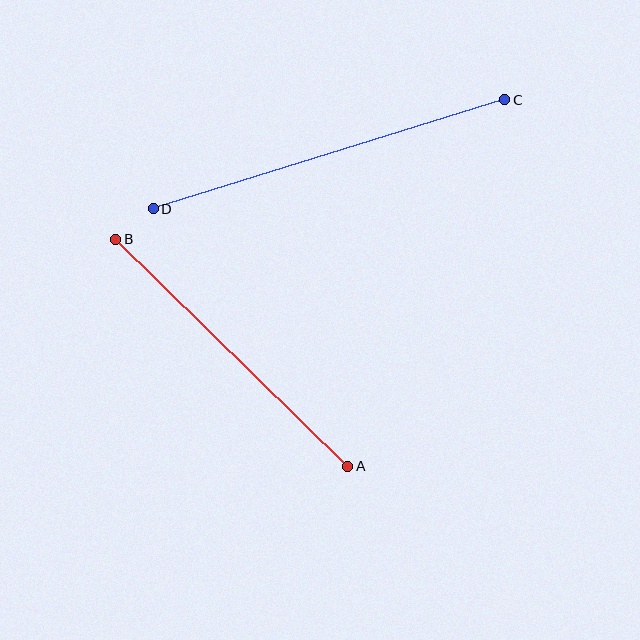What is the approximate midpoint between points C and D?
The midpoint is at approximately (329, 154) pixels.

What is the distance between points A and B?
The distance is approximately 325 pixels.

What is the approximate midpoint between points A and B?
The midpoint is at approximately (232, 353) pixels.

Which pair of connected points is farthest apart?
Points C and D are farthest apart.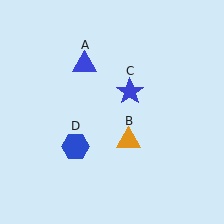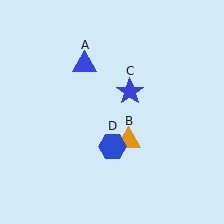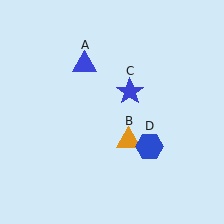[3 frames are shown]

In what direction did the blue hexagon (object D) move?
The blue hexagon (object D) moved right.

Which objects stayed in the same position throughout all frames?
Blue triangle (object A) and orange triangle (object B) and blue star (object C) remained stationary.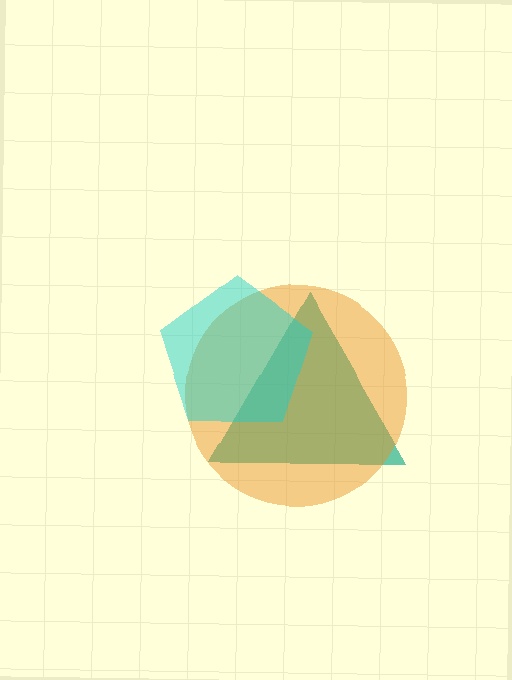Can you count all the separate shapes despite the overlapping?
Yes, there are 3 separate shapes.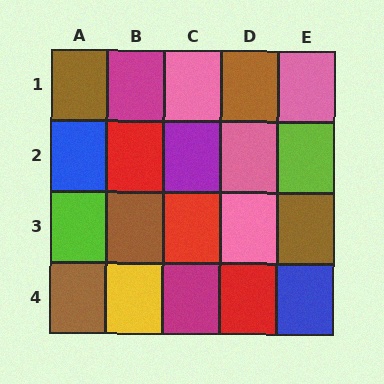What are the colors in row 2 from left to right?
Blue, red, purple, pink, lime.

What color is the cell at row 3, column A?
Lime.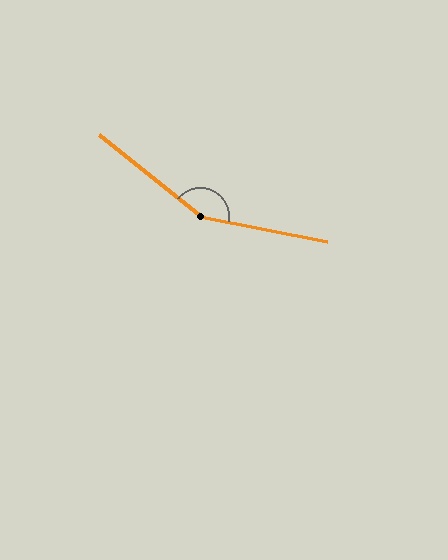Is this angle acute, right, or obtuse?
It is obtuse.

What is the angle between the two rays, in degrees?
Approximately 152 degrees.